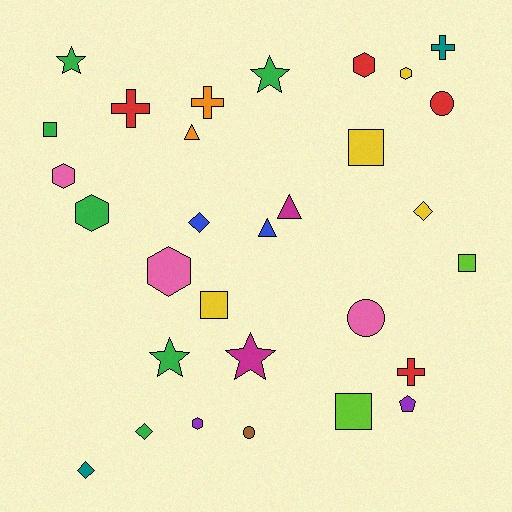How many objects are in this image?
There are 30 objects.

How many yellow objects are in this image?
There are 4 yellow objects.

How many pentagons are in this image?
There is 1 pentagon.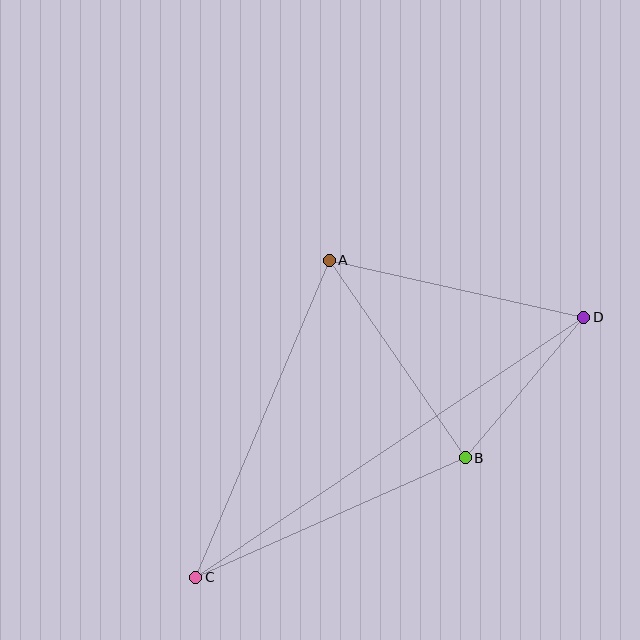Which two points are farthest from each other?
Points C and D are farthest from each other.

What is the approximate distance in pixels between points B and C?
The distance between B and C is approximately 295 pixels.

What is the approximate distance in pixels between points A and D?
The distance between A and D is approximately 261 pixels.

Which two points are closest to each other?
Points B and D are closest to each other.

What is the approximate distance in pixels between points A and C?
The distance between A and C is approximately 344 pixels.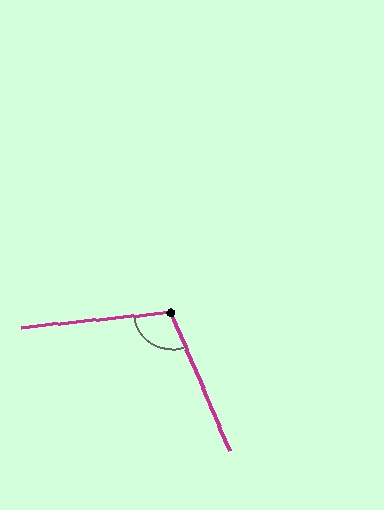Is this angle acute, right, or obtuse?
It is obtuse.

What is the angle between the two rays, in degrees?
Approximately 107 degrees.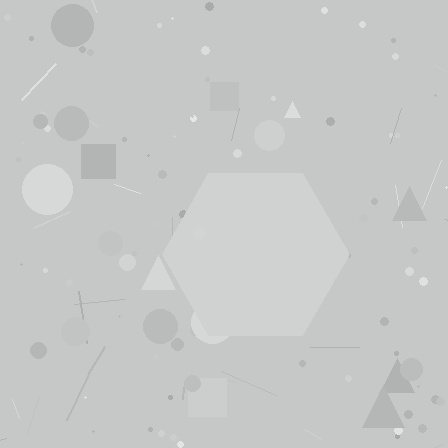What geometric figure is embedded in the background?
A hexagon is embedded in the background.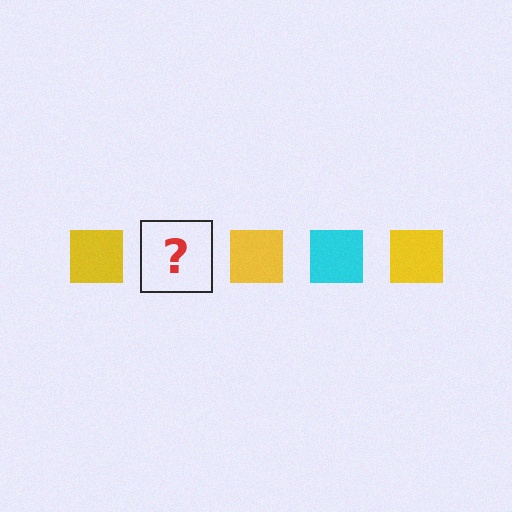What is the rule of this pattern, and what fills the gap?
The rule is that the pattern cycles through yellow, cyan squares. The gap should be filled with a cyan square.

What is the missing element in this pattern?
The missing element is a cyan square.